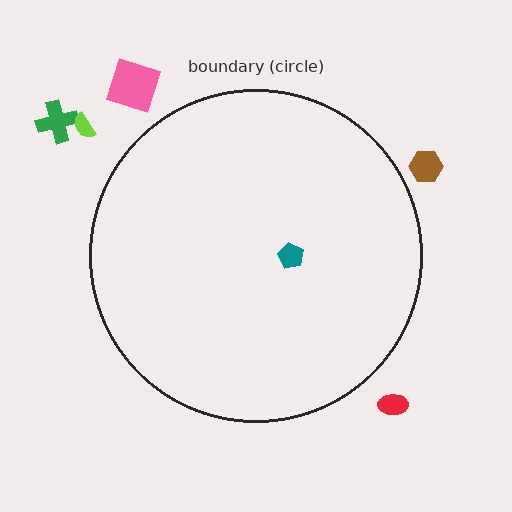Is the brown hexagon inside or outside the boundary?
Outside.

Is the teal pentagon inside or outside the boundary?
Inside.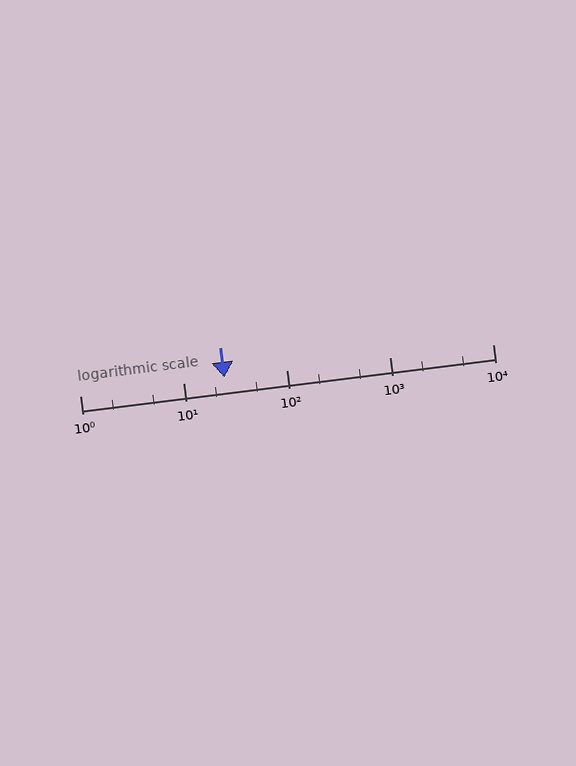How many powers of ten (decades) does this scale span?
The scale spans 4 decades, from 1 to 10000.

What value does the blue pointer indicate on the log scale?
The pointer indicates approximately 25.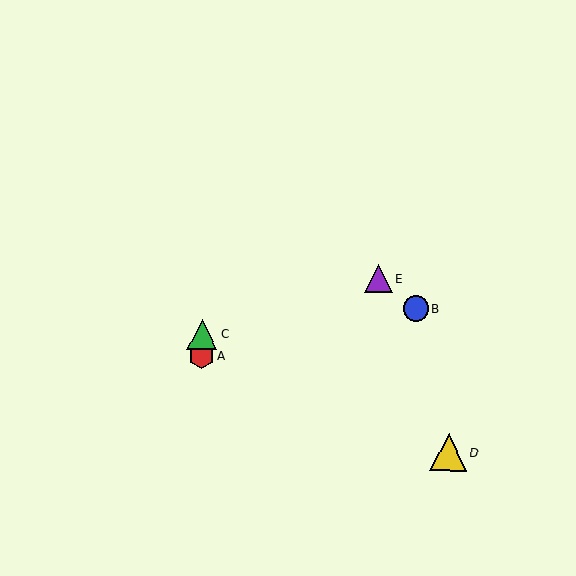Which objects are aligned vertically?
Objects A, C are aligned vertically.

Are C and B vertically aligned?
No, C is at x≈202 and B is at x≈416.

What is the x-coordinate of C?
Object C is at x≈202.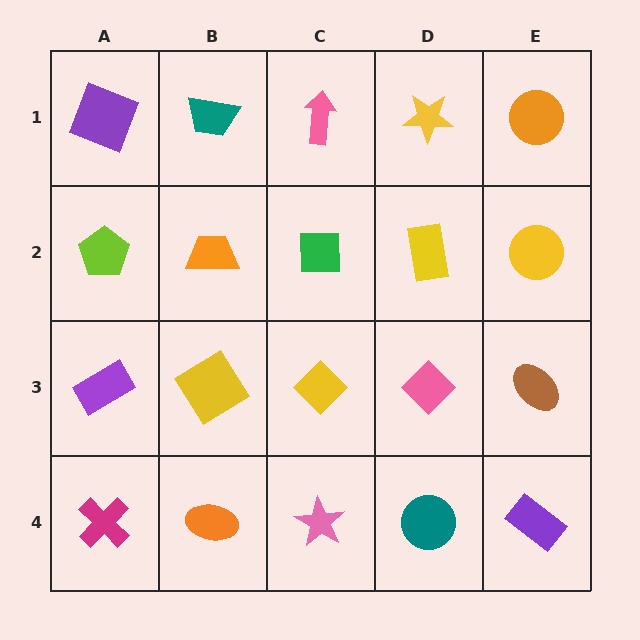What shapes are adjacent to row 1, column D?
A yellow rectangle (row 2, column D), a pink arrow (row 1, column C), an orange circle (row 1, column E).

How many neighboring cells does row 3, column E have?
3.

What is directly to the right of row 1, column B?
A pink arrow.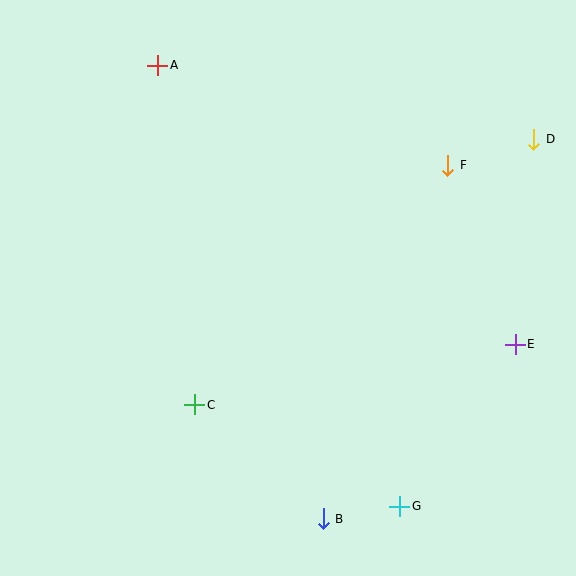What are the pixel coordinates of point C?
Point C is at (195, 405).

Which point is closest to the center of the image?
Point C at (195, 405) is closest to the center.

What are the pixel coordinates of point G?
Point G is at (400, 506).